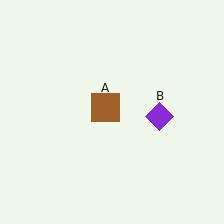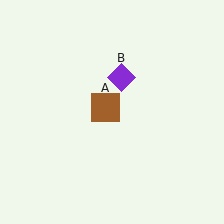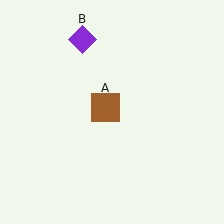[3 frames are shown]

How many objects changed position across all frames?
1 object changed position: purple diamond (object B).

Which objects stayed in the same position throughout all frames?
Brown square (object A) remained stationary.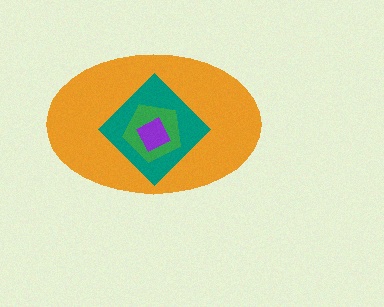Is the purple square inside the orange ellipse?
Yes.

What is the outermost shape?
The orange ellipse.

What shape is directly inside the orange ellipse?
The teal diamond.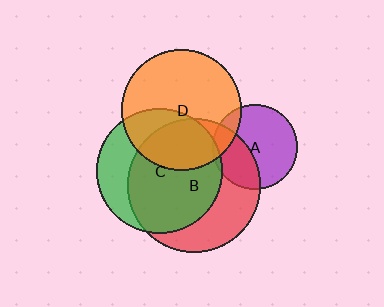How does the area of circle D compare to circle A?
Approximately 2.0 times.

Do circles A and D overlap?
Yes.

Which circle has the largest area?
Circle B (red).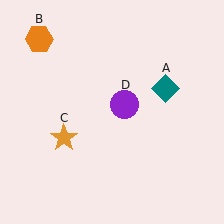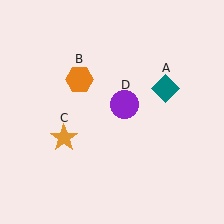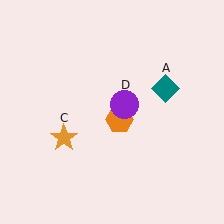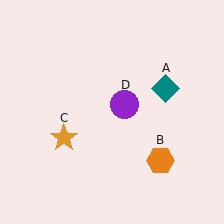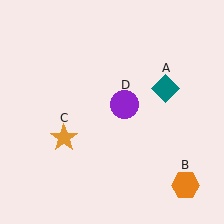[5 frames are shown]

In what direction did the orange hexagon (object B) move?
The orange hexagon (object B) moved down and to the right.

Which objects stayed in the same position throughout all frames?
Teal diamond (object A) and orange star (object C) and purple circle (object D) remained stationary.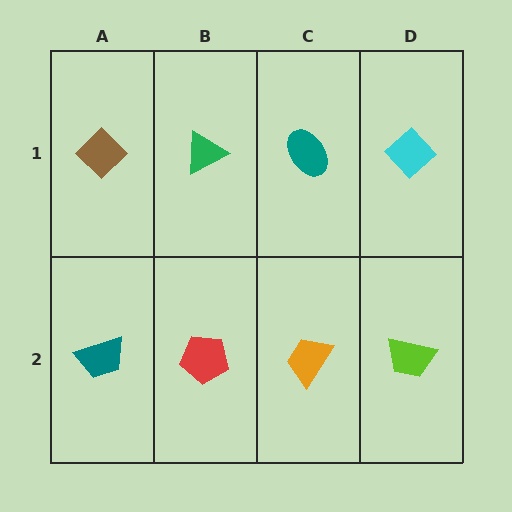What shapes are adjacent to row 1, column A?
A teal trapezoid (row 2, column A), a green triangle (row 1, column B).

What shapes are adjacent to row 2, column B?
A green triangle (row 1, column B), a teal trapezoid (row 2, column A), an orange trapezoid (row 2, column C).